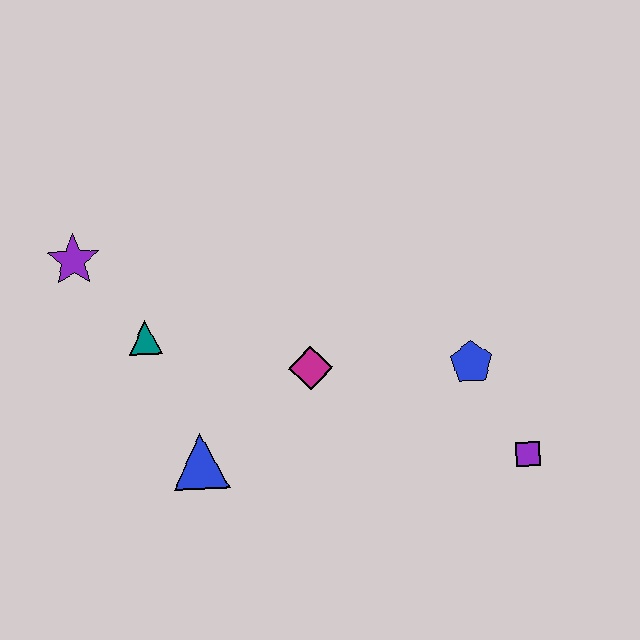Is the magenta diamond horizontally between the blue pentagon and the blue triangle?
Yes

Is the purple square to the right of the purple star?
Yes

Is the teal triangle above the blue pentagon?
Yes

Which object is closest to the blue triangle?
The teal triangle is closest to the blue triangle.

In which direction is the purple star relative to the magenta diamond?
The purple star is to the left of the magenta diamond.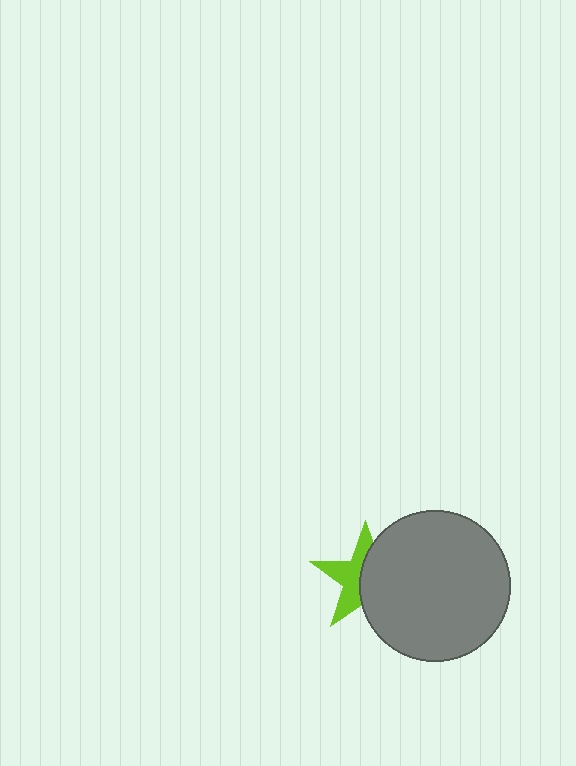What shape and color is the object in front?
The object in front is a gray circle.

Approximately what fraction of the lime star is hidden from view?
Roughly 52% of the lime star is hidden behind the gray circle.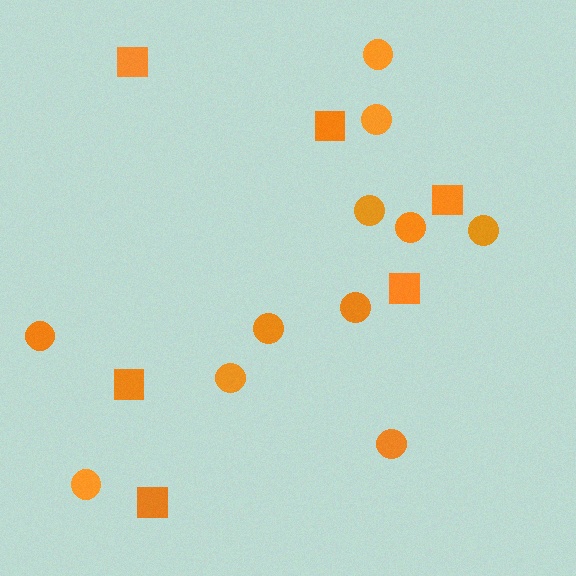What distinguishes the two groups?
There are 2 groups: one group of squares (6) and one group of circles (11).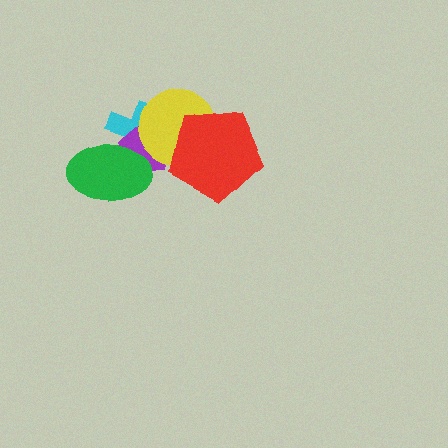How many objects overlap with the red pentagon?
1 object overlaps with the red pentagon.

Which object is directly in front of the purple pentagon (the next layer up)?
The green ellipse is directly in front of the purple pentagon.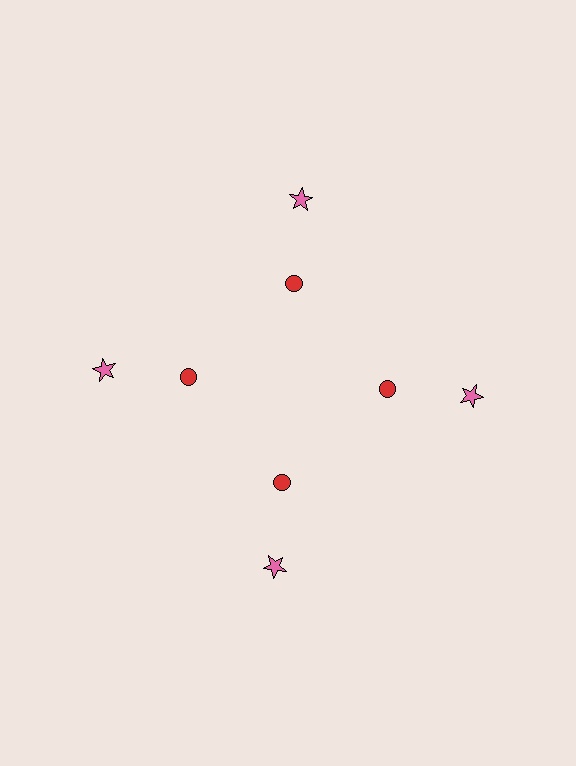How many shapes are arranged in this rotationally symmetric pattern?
There are 8 shapes, arranged in 4 groups of 2.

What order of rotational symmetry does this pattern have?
This pattern has 4-fold rotational symmetry.